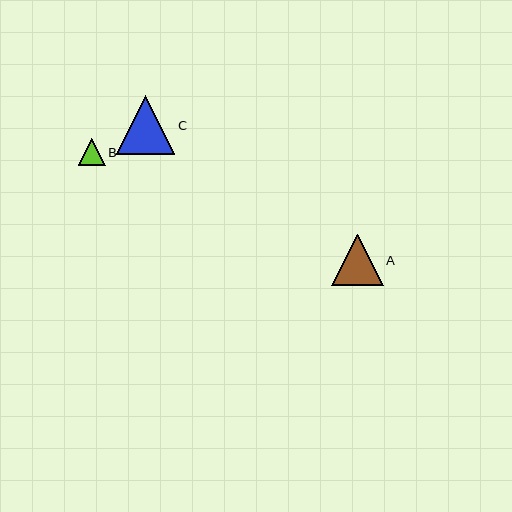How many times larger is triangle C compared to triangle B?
Triangle C is approximately 2.2 times the size of triangle B.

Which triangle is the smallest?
Triangle B is the smallest with a size of approximately 27 pixels.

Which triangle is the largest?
Triangle C is the largest with a size of approximately 59 pixels.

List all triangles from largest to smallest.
From largest to smallest: C, A, B.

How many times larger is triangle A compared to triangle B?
Triangle A is approximately 1.9 times the size of triangle B.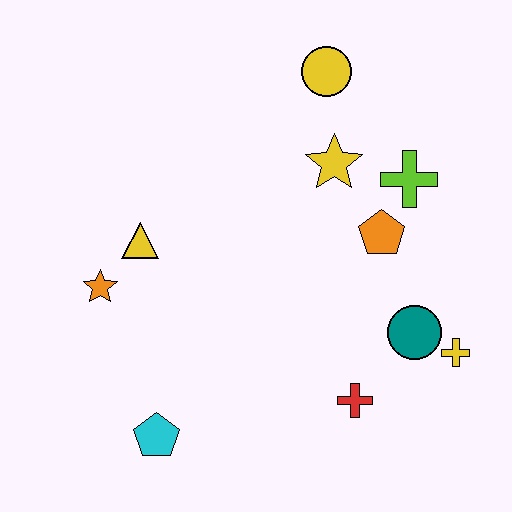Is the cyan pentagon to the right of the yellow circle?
No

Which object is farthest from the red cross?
The yellow circle is farthest from the red cross.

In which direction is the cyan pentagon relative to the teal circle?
The cyan pentagon is to the left of the teal circle.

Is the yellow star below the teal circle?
No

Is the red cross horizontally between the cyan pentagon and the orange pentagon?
Yes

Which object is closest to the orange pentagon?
The lime cross is closest to the orange pentagon.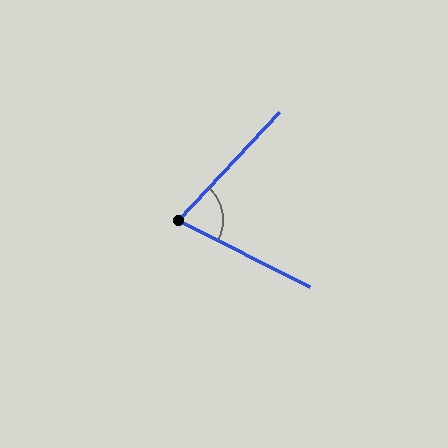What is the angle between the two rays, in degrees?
Approximately 74 degrees.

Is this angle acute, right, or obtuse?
It is acute.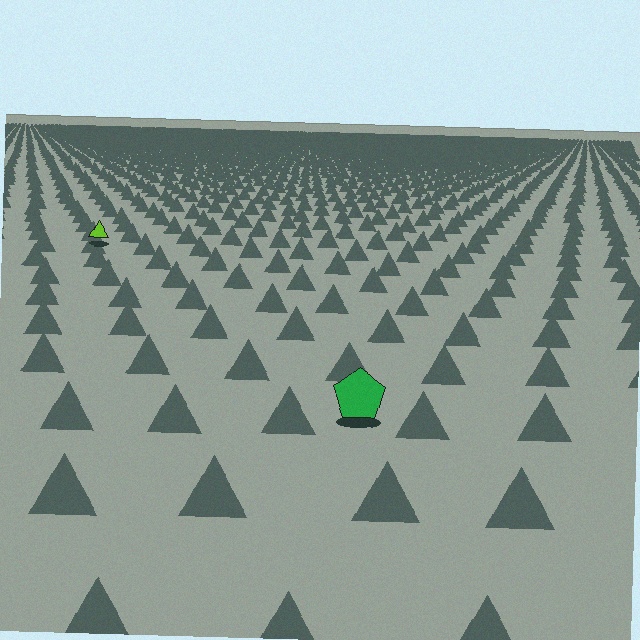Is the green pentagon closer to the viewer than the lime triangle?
Yes. The green pentagon is closer — you can tell from the texture gradient: the ground texture is coarser near it.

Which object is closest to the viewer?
The green pentagon is closest. The texture marks near it are larger and more spread out.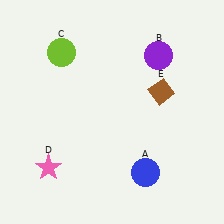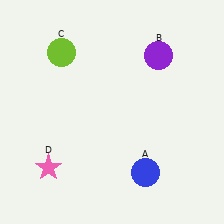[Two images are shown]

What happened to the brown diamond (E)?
The brown diamond (E) was removed in Image 2. It was in the top-right area of Image 1.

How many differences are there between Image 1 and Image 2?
There is 1 difference between the two images.